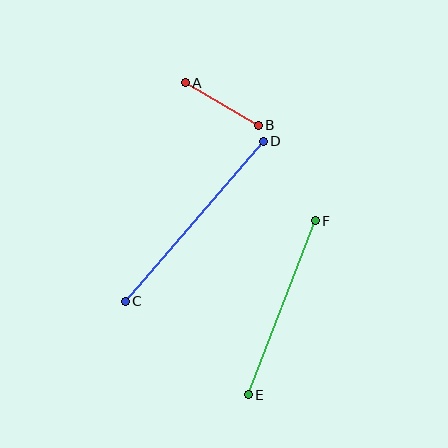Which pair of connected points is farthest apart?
Points C and D are farthest apart.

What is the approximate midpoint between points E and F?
The midpoint is at approximately (282, 308) pixels.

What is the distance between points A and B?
The distance is approximately 84 pixels.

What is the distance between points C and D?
The distance is approximately 211 pixels.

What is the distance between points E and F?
The distance is approximately 186 pixels.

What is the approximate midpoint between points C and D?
The midpoint is at approximately (194, 221) pixels.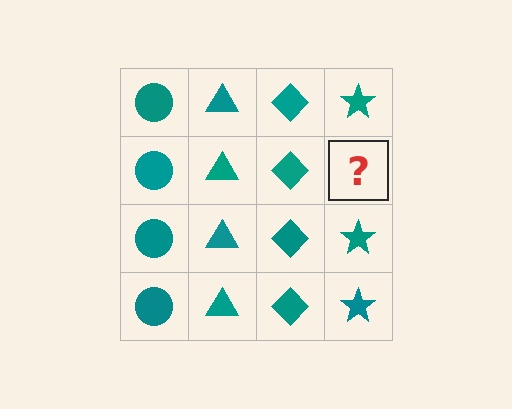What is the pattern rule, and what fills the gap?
The rule is that each column has a consistent shape. The gap should be filled with a teal star.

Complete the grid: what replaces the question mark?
The question mark should be replaced with a teal star.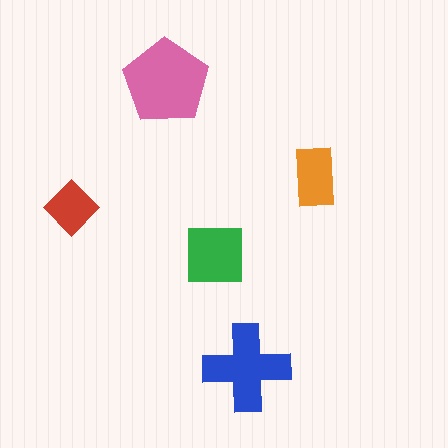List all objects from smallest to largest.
The red diamond, the orange rectangle, the green square, the blue cross, the pink pentagon.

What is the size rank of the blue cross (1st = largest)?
2nd.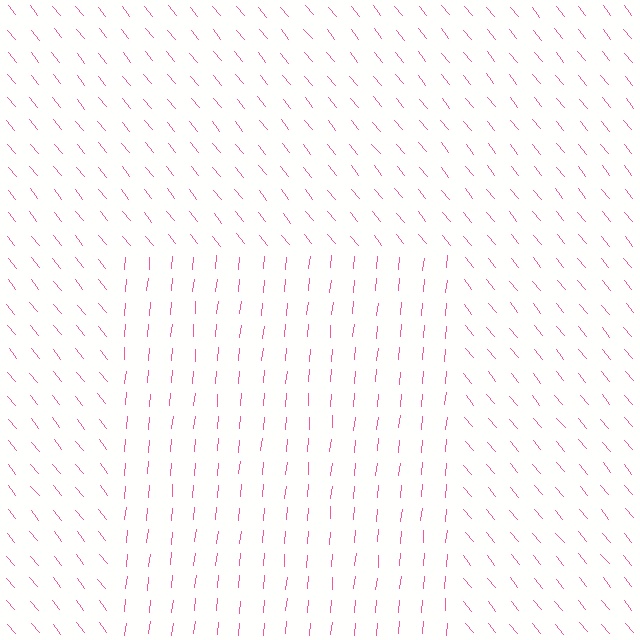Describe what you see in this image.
The image is filled with small pink line segments. A rectangle region in the image has lines oriented differently from the surrounding lines, creating a visible texture boundary.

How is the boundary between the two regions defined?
The boundary is defined purely by a change in line orientation (approximately 45 degrees difference). All lines are the same color and thickness.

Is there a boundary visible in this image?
Yes, there is a texture boundary formed by a change in line orientation.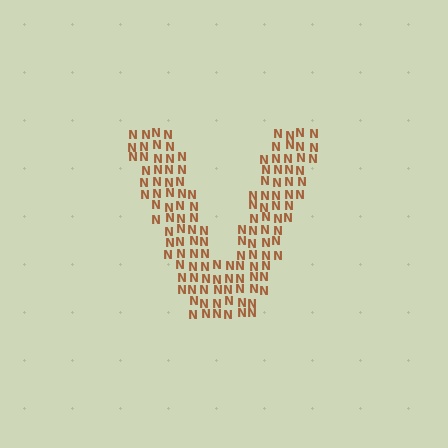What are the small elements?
The small elements are letter N's.